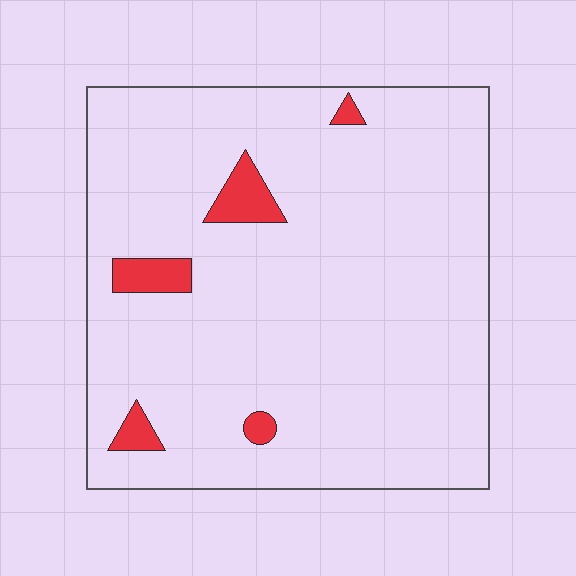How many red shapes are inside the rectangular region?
5.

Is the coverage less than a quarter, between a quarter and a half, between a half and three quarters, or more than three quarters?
Less than a quarter.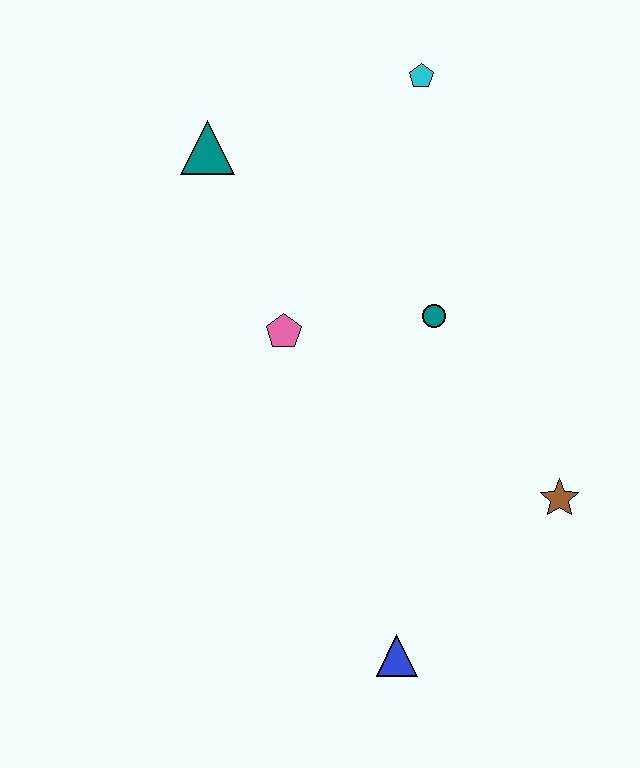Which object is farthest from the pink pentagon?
The blue triangle is farthest from the pink pentagon.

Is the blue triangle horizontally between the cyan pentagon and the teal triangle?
Yes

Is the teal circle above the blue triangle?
Yes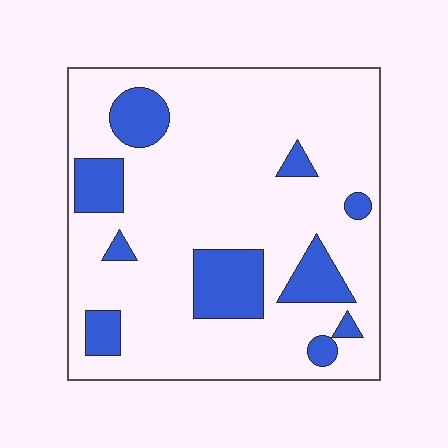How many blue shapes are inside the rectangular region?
10.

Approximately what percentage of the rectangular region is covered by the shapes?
Approximately 20%.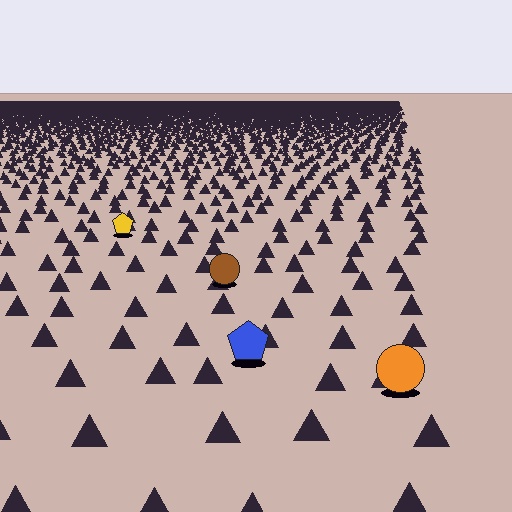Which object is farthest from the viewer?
The yellow pentagon is farthest from the viewer. It appears smaller and the ground texture around it is denser.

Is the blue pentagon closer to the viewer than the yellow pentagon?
Yes. The blue pentagon is closer — you can tell from the texture gradient: the ground texture is coarser near it.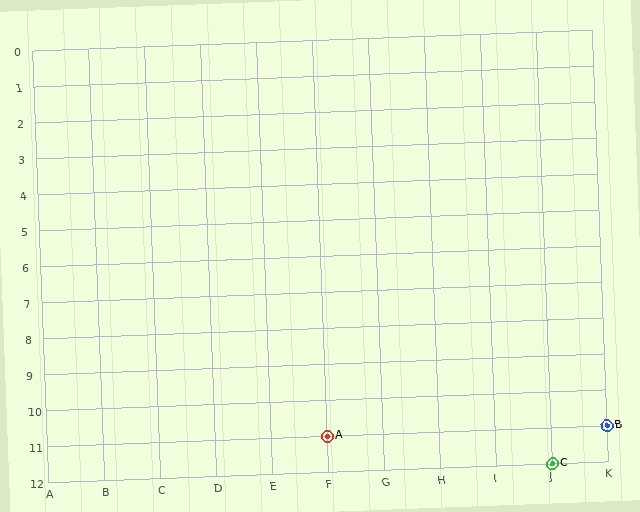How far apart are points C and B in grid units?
Points C and B are 1 column and 1 row apart (about 1.4 grid units diagonally).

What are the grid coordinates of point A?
Point A is at grid coordinates (F, 11).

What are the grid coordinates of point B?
Point B is at grid coordinates (K, 11).